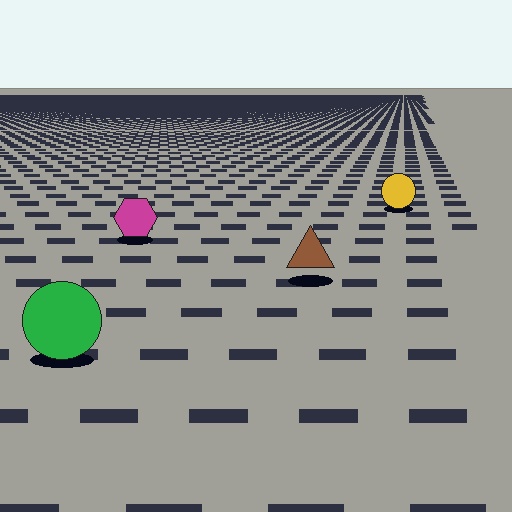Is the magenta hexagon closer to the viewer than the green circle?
No. The green circle is closer — you can tell from the texture gradient: the ground texture is coarser near it.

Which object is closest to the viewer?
The green circle is closest. The texture marks near it are larger and more spread out.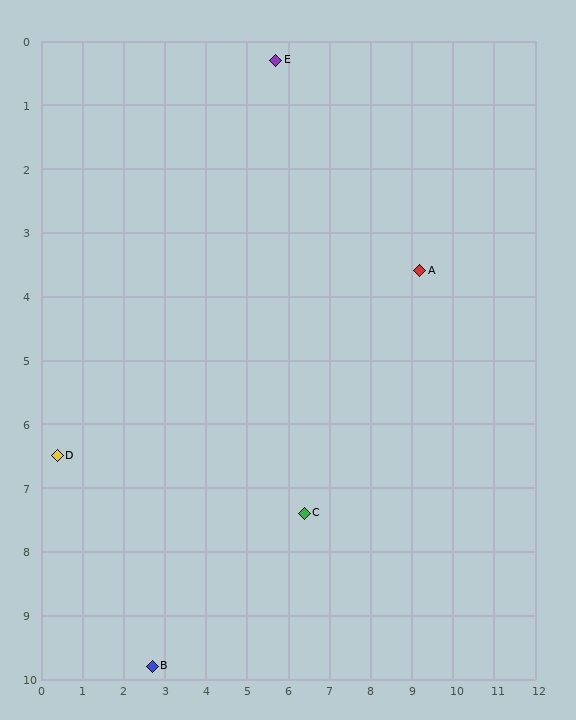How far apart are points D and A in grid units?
Points D and A are about 9.3 grid units apart.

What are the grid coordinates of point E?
Point E is at approximately (5.7, 0.3).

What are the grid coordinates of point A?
Point A is at approximately (9.2, 3.6).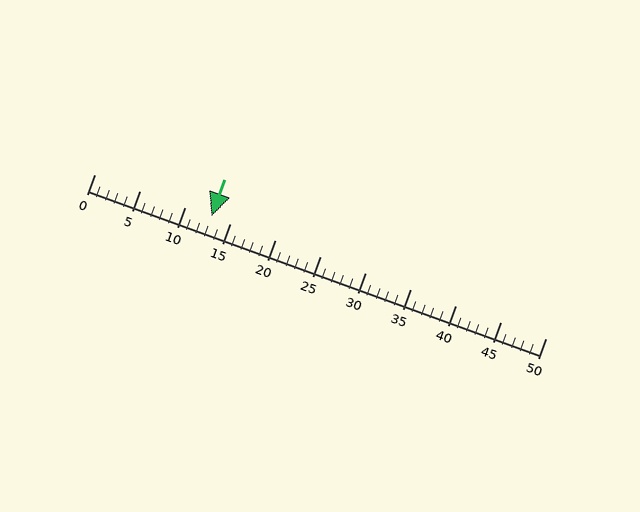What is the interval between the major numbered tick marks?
The major tick marks are spaced 5 units apart.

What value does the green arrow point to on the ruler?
The green arrow points to approximately 13.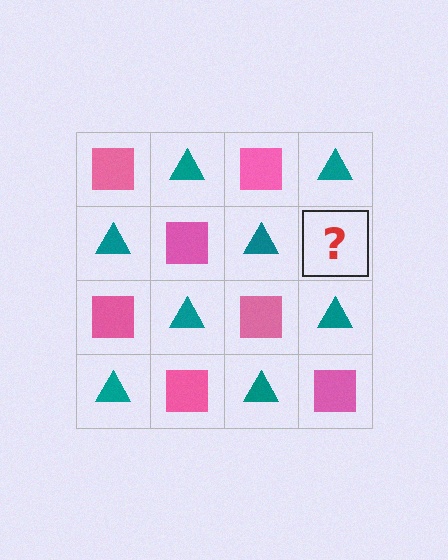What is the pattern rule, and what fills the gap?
The rule is that it alternates pink square and teal triangle in a checkerboard pattern. The gap should be filled with a pink square.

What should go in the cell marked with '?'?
The missing cell should contain a pink square.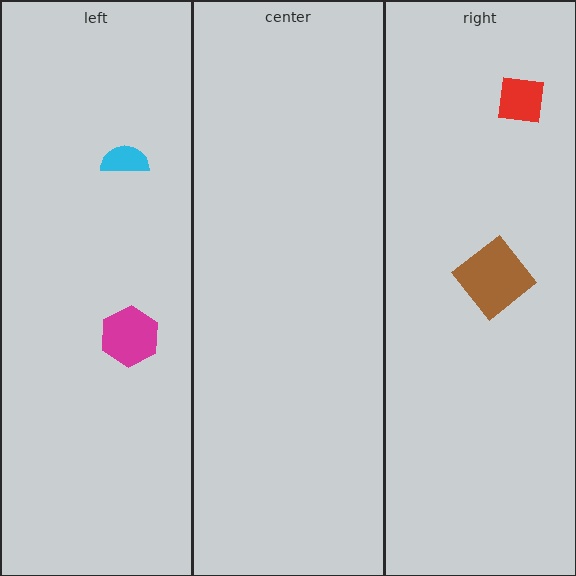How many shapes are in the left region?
2.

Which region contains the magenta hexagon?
The left region.